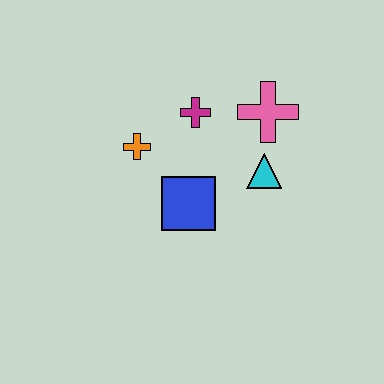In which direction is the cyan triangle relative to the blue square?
The cyan triangle is to the right of the blue square.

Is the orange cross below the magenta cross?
Yes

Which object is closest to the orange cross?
The magenta cross is closest to the orange cross.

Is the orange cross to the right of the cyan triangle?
No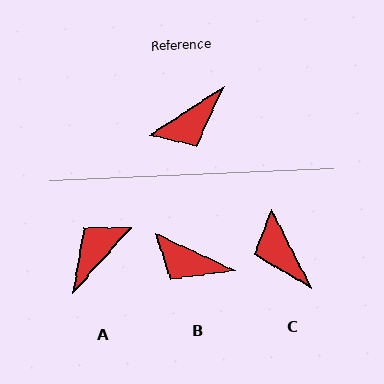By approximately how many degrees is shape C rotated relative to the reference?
Approximately 97 degrees clockwise.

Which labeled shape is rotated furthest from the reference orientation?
A, about 165 degrees away.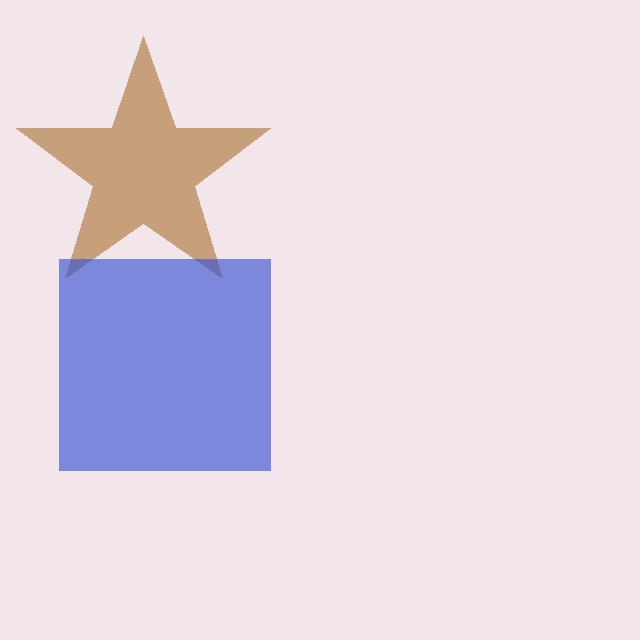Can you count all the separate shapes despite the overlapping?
Yes, there are 2 separate shapes.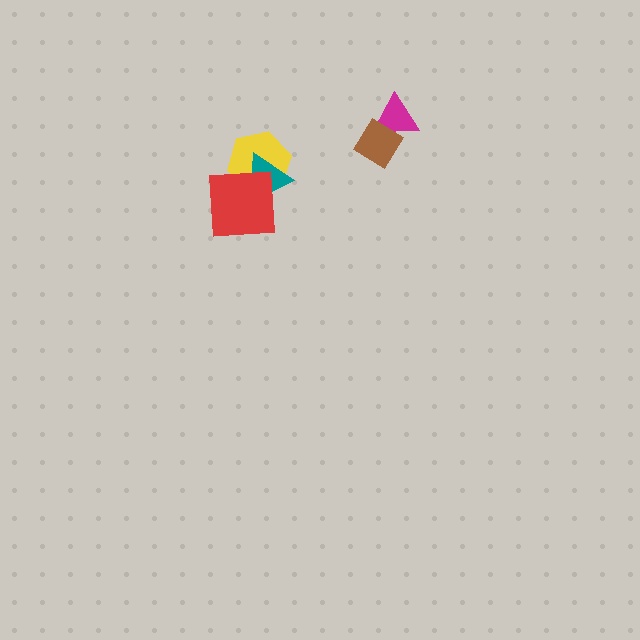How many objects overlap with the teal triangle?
2 objects overlap with the teal triangle.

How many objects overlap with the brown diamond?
1 object overlaps with the brown diamond.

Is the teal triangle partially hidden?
Yes, it is partially covered by another shape.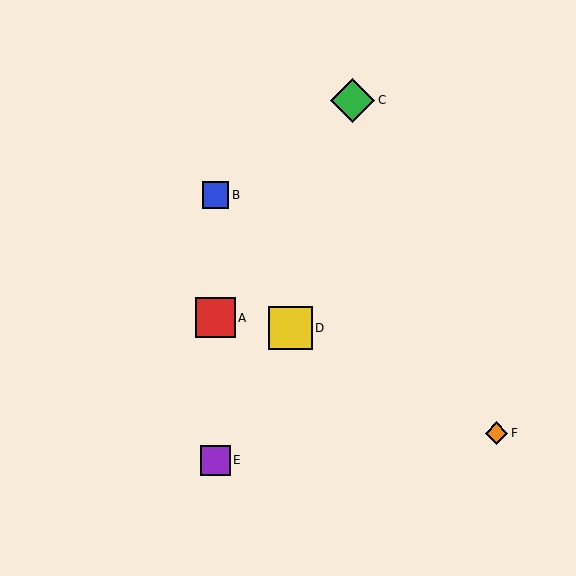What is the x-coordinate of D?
Object D is at x≈291.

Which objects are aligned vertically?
Objects A, B, E are aligned vertically.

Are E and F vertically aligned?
No, E is at x≈215 and F is at x≈497.